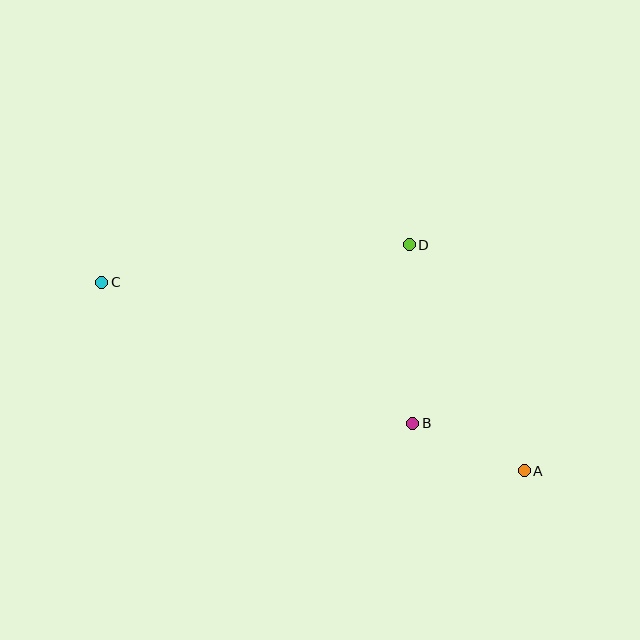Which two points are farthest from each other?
Points A and C are farthest from each other.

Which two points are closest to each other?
Points A and B are closest to each other.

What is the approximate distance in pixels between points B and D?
The distance between B and D is approximately 178 pixels.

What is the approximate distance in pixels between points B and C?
The distance between B and C is approximately 341 pixels.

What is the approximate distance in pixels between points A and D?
The distance between A and D is approximately 254 pixels.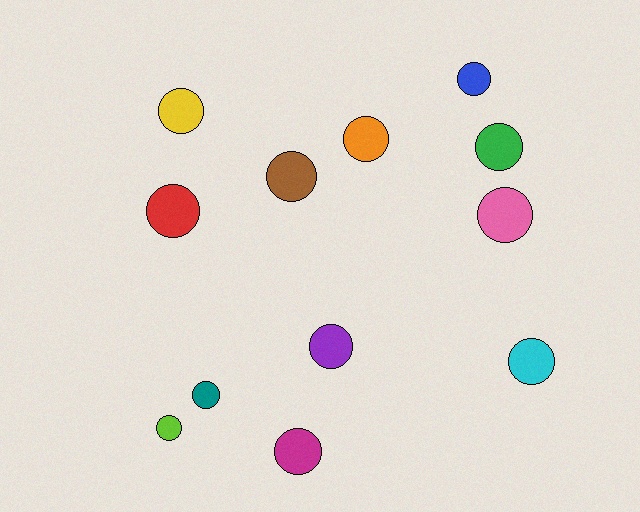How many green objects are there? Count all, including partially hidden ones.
There is 1 green object.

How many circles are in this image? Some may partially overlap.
There are 12 circles.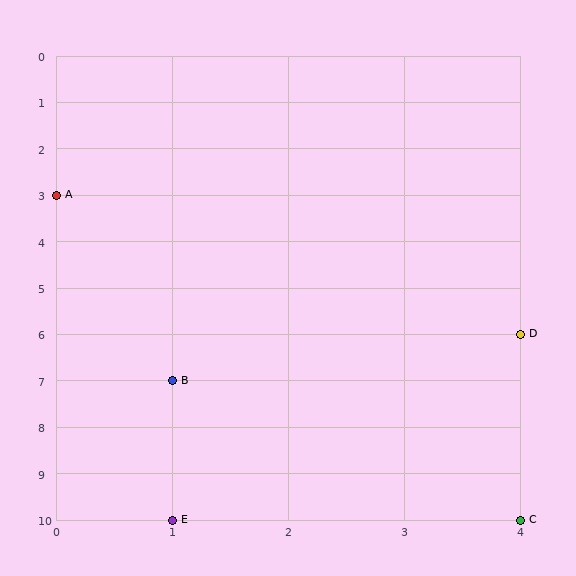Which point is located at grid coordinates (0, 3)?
Point A is at (0, 3).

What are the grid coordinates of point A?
Point A is at grid coordinates (0, 3).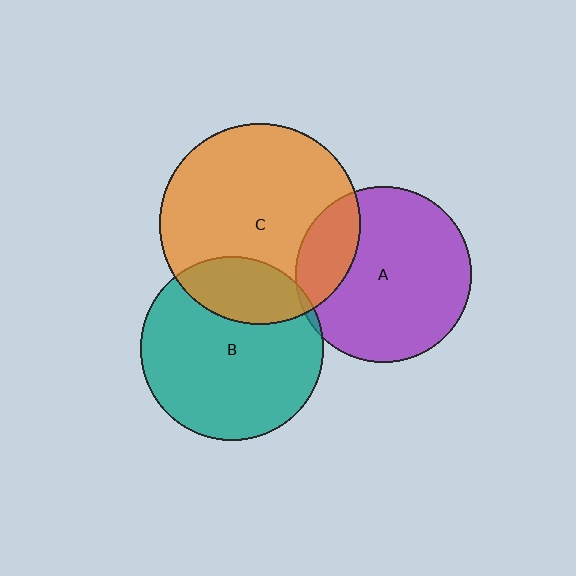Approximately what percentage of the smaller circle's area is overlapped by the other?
Approximately 25%.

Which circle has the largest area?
Circle C (orange).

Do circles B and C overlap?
Yes.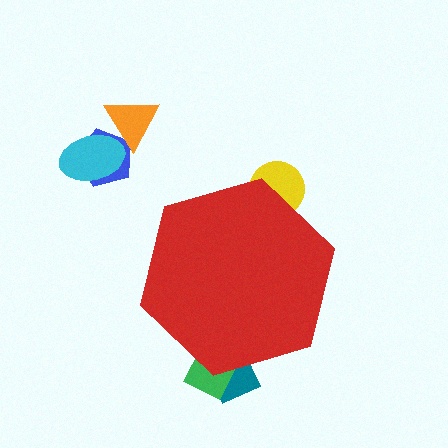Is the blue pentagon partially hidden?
No, the blue pentagon is fully visible.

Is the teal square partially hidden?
Yes, the teal square is partially hidden behind the red hexagon.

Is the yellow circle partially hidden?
Yes, the yellow circle is partially hidden behind the red hexagon.